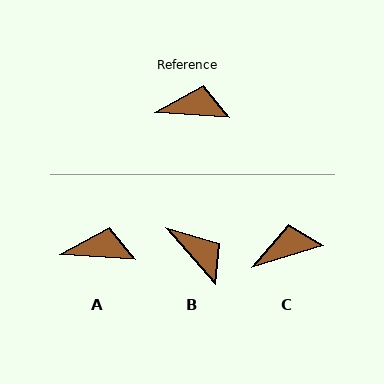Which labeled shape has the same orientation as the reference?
A.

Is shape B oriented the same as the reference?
No, it is off by about 45 degrees.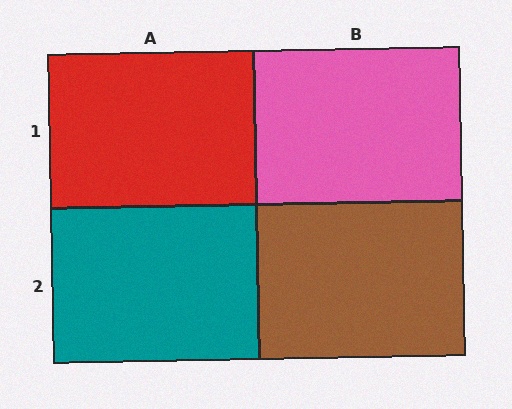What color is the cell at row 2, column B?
Brown.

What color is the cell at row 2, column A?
Teal.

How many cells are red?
1 cell is red.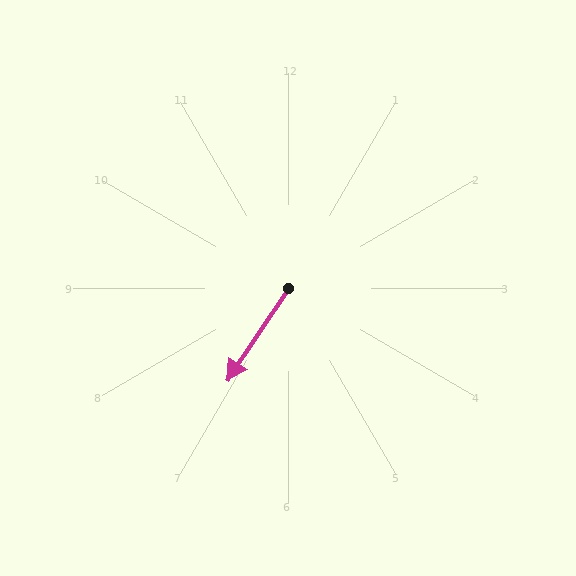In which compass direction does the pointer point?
Southwest.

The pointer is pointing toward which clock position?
Roughly 7 o'clock.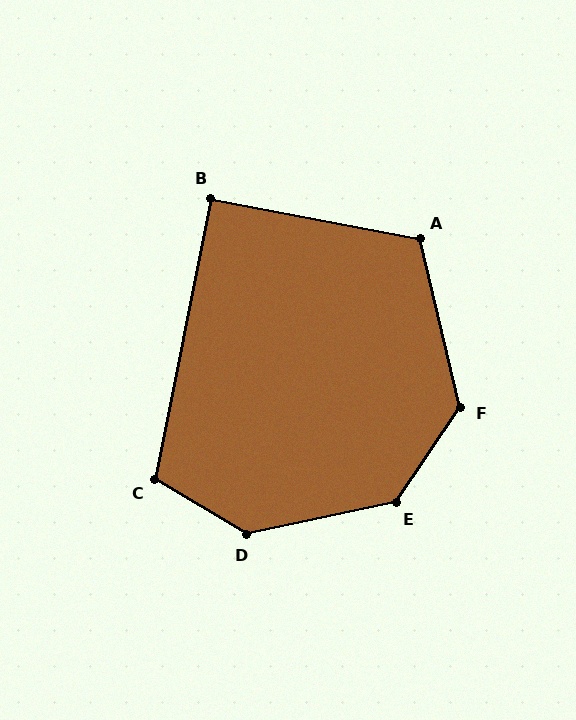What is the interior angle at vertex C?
Approximately 110 degrees (obtuse).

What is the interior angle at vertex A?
Approximately 114 degrees (obtuse).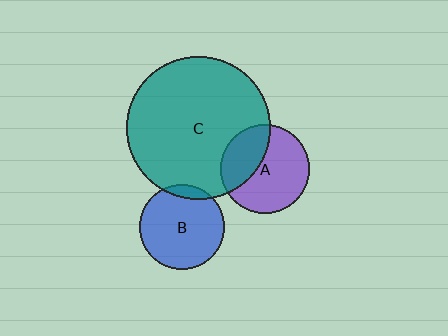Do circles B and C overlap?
Yes.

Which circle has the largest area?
Circle C (teal).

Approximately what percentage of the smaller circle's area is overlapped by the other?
Approximately 10%.